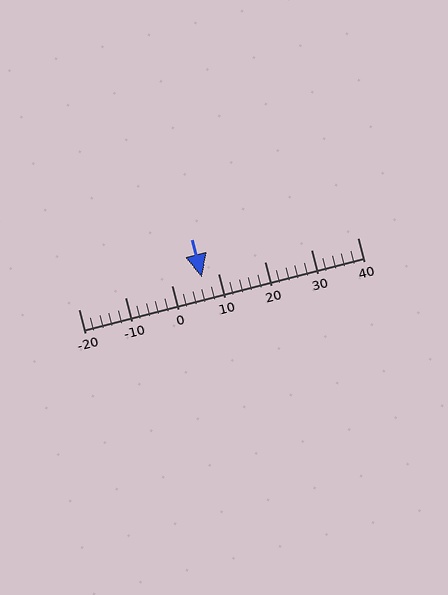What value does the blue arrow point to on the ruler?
The blue arrow points to approximately 7.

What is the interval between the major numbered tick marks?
The major tick marks are spaced 10 units apart.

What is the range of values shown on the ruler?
The ruler shows values from -20 to 40.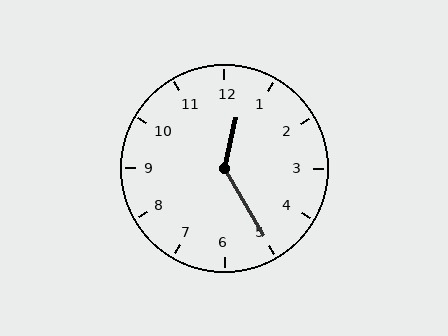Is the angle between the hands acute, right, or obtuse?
It is obtuse.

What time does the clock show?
12:25.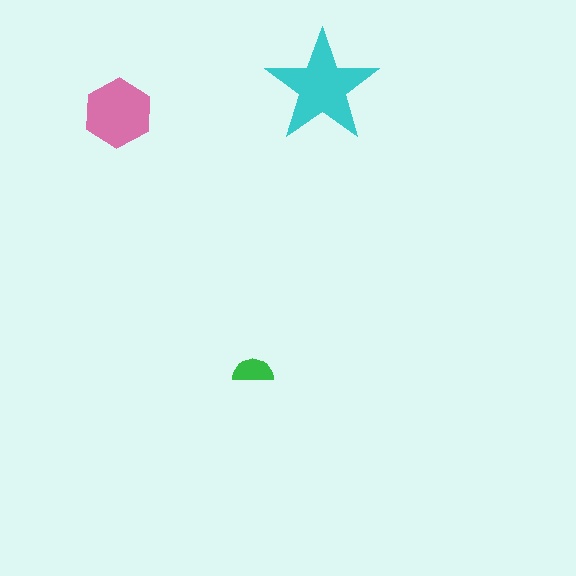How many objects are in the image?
There are 3 objects in the image.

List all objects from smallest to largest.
The green semicircle, the pink hexagon, the cyan star.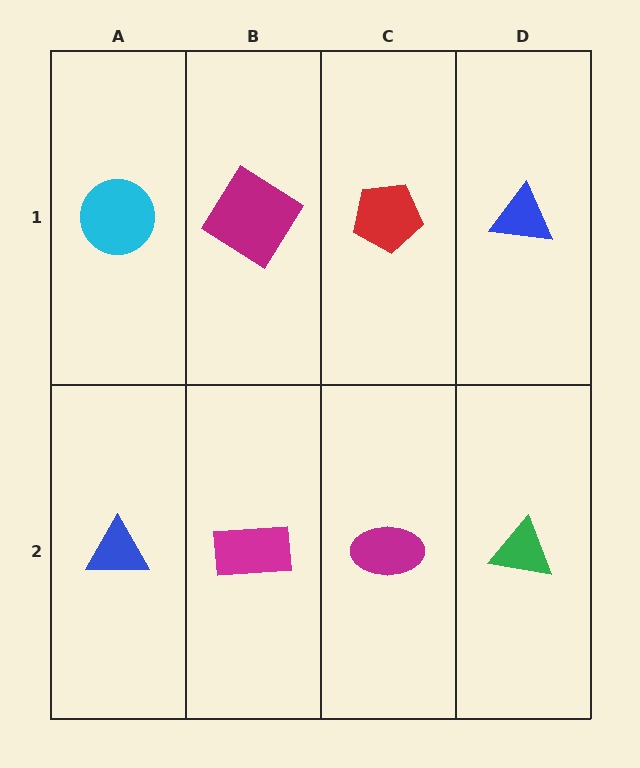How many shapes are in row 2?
4 shapes.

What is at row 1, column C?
A red pentagon.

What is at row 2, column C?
A magenta ellipse.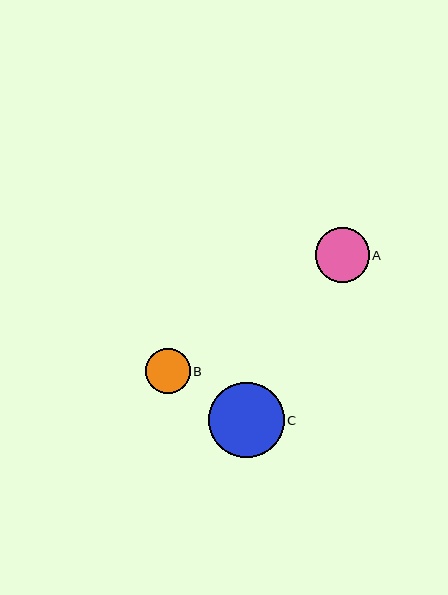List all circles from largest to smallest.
From largest to smallest: C, A, B.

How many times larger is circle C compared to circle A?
Circle C is approximately 1.4 times the size of circle A.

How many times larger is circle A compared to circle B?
Circle A is approximately 1.2 times the size of circle B.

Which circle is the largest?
Circle C is the largest with a size of approximately 76 pixels.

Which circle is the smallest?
Circle B is the smallest with a size of approximately 44 pixels.